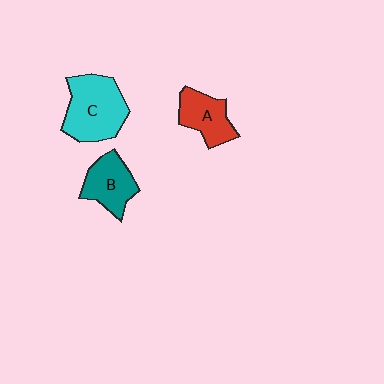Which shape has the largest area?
Shape C (cyan).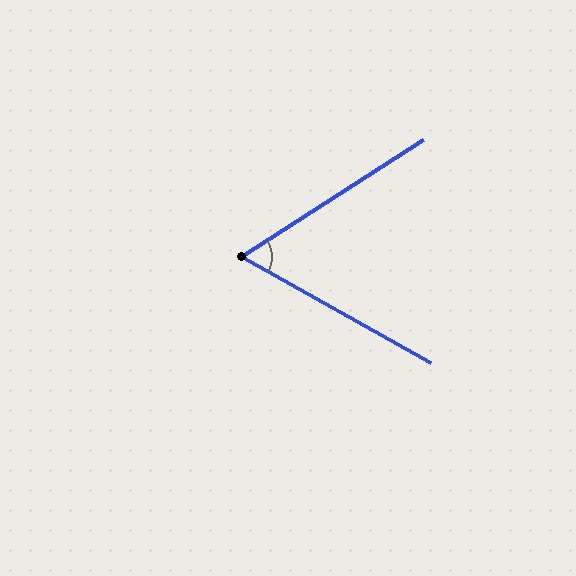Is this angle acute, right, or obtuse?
It is acute.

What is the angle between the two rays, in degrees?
Approximately 62 degrees.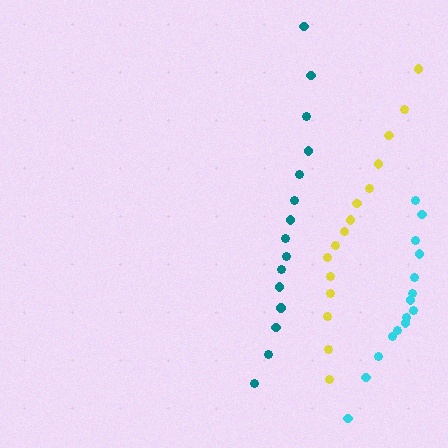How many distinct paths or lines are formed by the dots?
There are 3 distinct paths.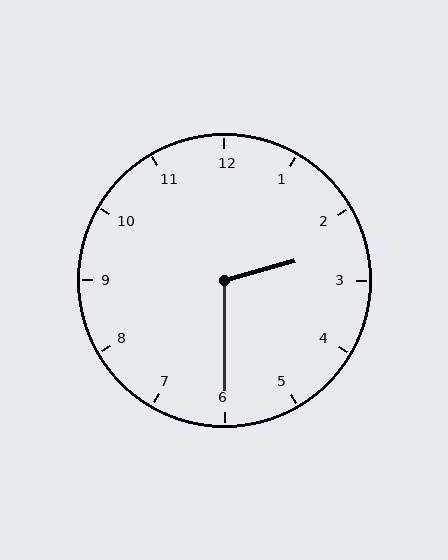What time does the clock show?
2:30.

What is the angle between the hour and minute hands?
Approximately 105 degrees.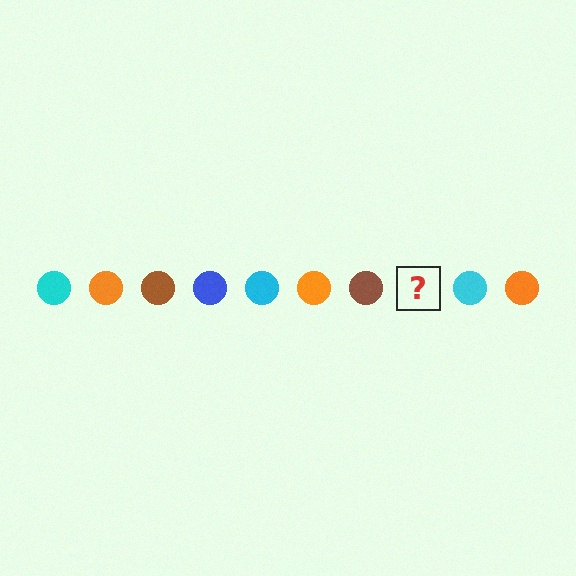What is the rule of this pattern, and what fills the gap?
The rule is that the pattern cycles through cyan, orange, brown, blue circles. The gap should be filled with a blue circle.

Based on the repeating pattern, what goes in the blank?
The blank should be a blue circle.